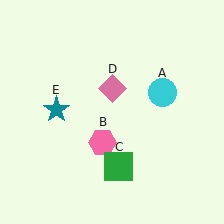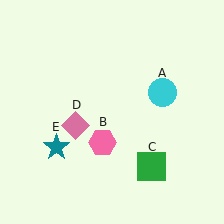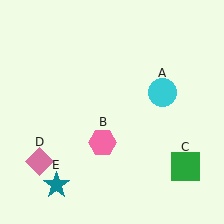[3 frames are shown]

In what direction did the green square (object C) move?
The green square (object C) moved right.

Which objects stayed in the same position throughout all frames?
Cyan circle (object A) and pink hexagon (object B) remained stationary.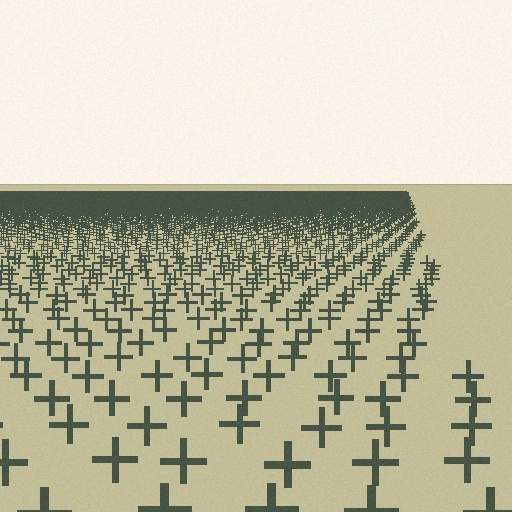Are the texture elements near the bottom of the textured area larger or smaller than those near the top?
Larger. Near the bottom, elements are closer to the viewer and appear at a bigger on-screen size.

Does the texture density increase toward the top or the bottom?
Density increases toward the top.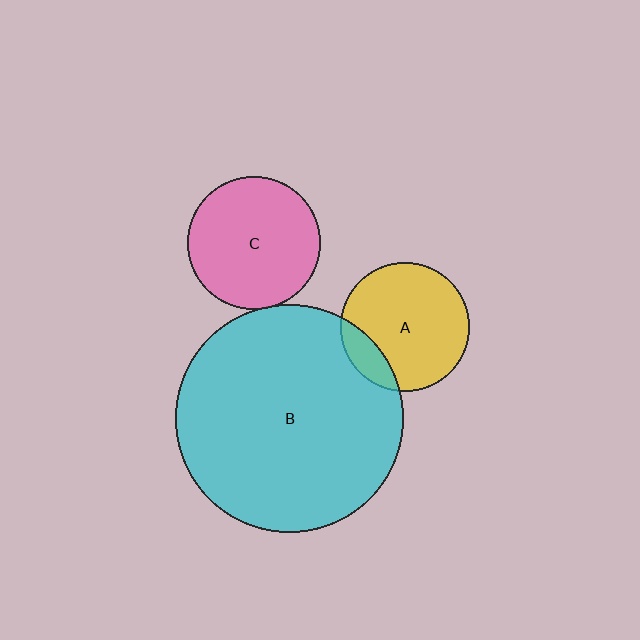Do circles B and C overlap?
Yes.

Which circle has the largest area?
Circle B (cyan).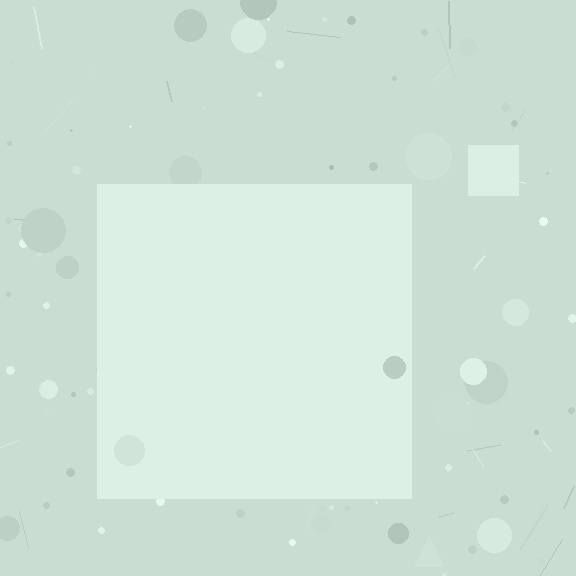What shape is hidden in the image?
A square is hidden in the image.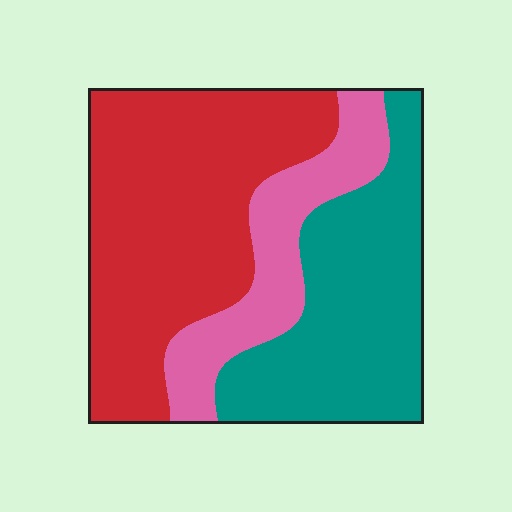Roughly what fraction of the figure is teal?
Teal covers about 35% of the figure.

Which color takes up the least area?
Pink, at roughly 20%.